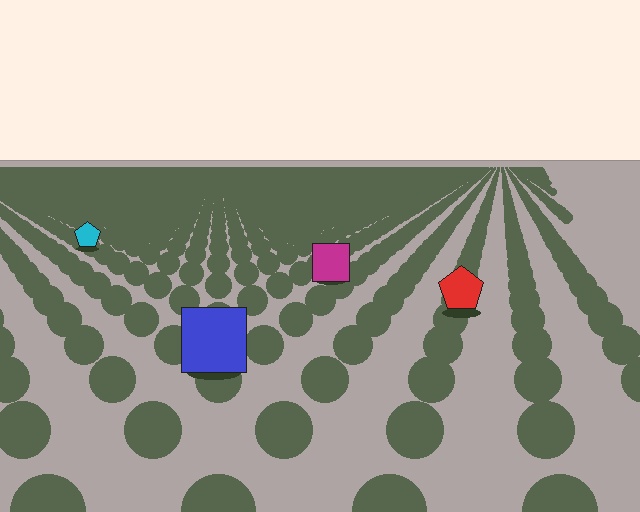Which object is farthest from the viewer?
The cyan pentagon is farthest from the viewer. It appears smaller and the ground texture around it is denser.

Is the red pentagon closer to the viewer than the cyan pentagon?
Yes. The red pentagon is closer — you can tell from the texture gradient: the ground texture is coarser near it.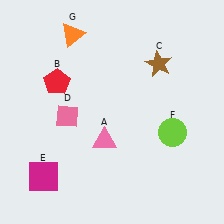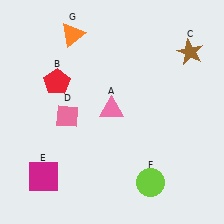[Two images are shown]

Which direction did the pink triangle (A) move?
The pink triangle (A) moved up.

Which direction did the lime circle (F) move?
The lime circle (F) moved down.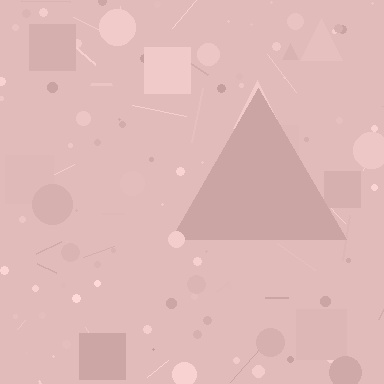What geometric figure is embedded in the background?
A triangle is embedded in the background.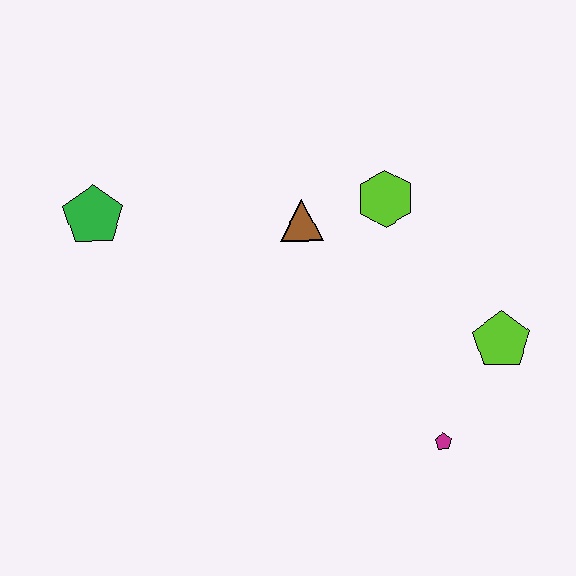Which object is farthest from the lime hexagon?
The green pentagon is farthest from the lime hexagon.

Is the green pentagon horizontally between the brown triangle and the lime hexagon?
No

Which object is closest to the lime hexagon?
The brown triangle is closest to the lime hexagon.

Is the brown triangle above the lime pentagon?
Yes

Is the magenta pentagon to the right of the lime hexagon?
Yes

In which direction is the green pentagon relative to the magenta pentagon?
The green pentagon is to the left of the magenta pentagon.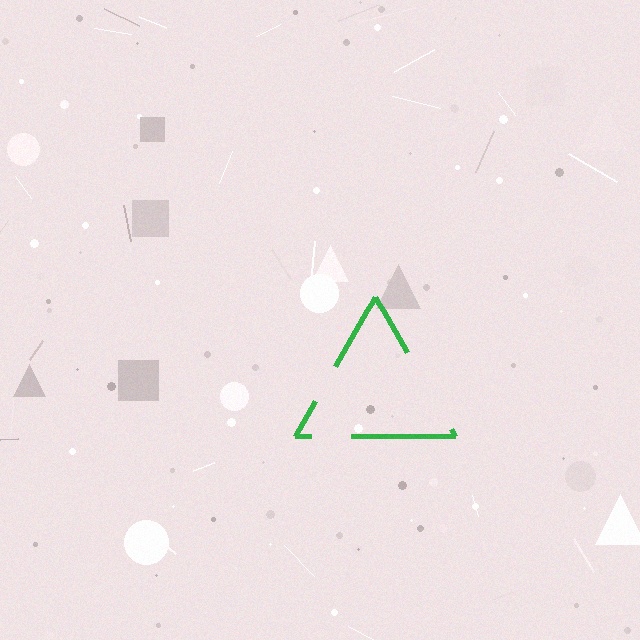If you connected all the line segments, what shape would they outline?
They would outline a triangle.